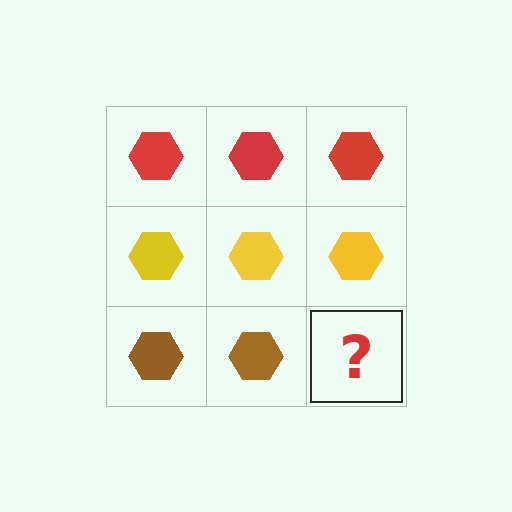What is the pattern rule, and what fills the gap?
The rule is that each row has a consistent color. The gap should be filled with a brown hexagon.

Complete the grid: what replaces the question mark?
The question mark should be replaced with a brown hexagon.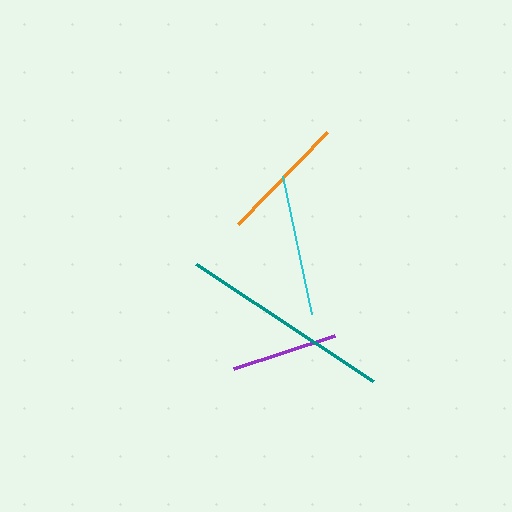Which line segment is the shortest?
The purple line is the shortest at approximately 106 pixels.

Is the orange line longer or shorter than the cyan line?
The cyan line is longer than the orange line.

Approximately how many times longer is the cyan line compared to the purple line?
The cyan line is approximately 1.3 times the length of the purple line.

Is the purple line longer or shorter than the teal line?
The teal line is longer than the purple line.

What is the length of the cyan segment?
The cyan segment is approximately 141 pixels long.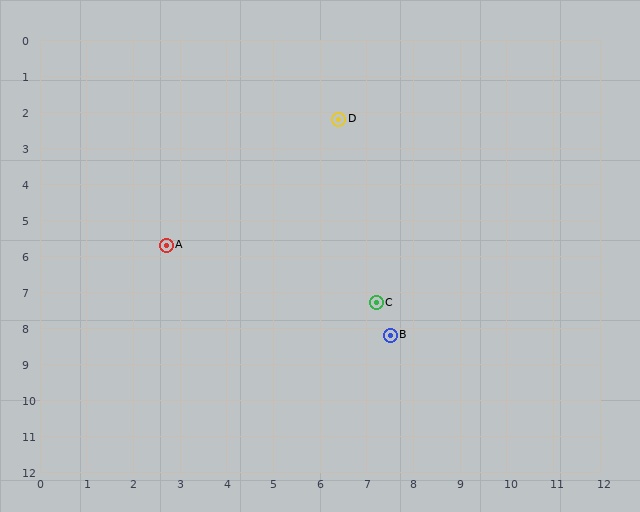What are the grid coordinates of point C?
Point C is at approximately (7.2, 7.3).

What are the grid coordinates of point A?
Point A is at approximately (2.7, 5.7).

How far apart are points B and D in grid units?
Points B and D are about 6.1 grid units apart.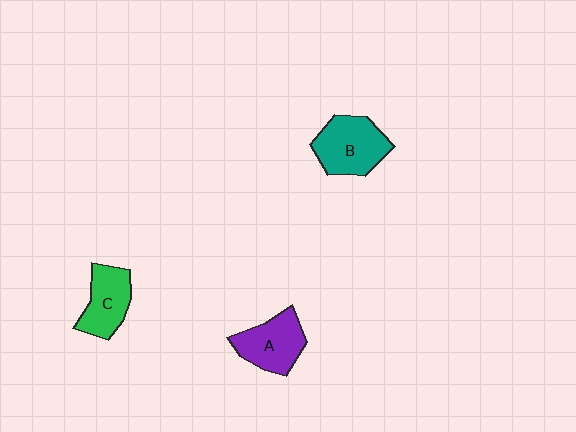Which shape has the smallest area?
Shape C (green).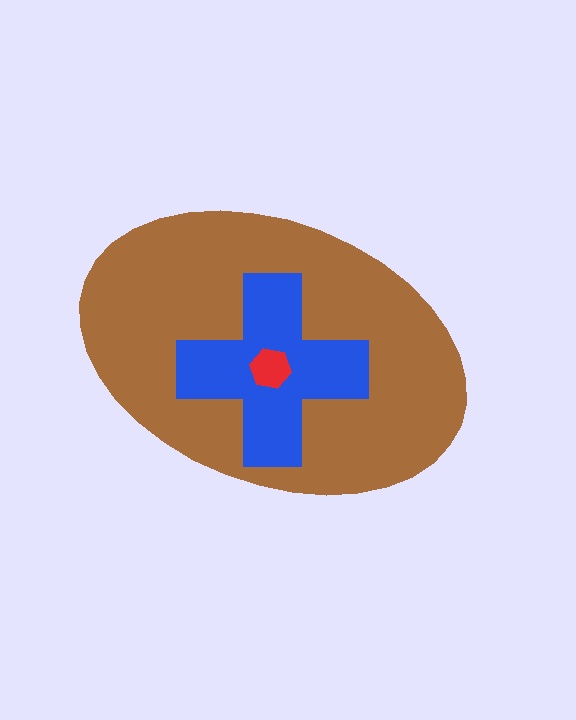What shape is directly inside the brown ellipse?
The blue cross.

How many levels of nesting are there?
3.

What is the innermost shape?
The red hexagon.